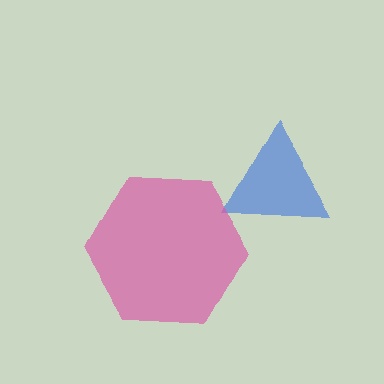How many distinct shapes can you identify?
There are 2 distinct shapes: a blue triangle, a pink hexagon.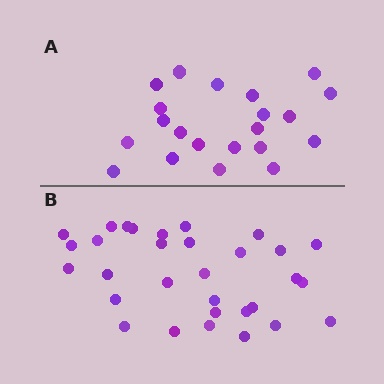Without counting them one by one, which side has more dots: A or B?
Region B (the bottom region) has more dots.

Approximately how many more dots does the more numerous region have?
Region B has roughly 10 or so more dots than region A.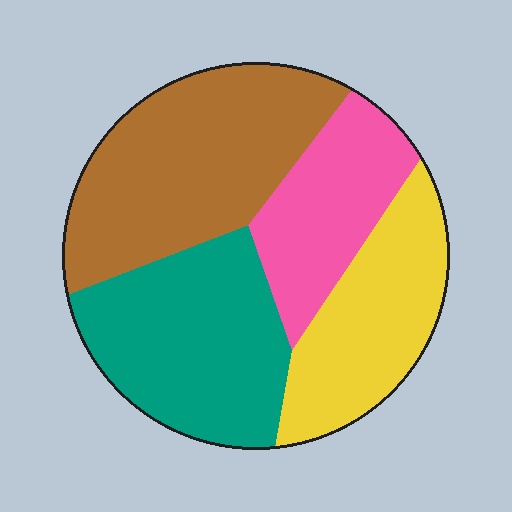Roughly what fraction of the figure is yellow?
Yellow covers roughly 20% of the figure.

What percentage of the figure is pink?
Pink takes up less than a quarter of the figure.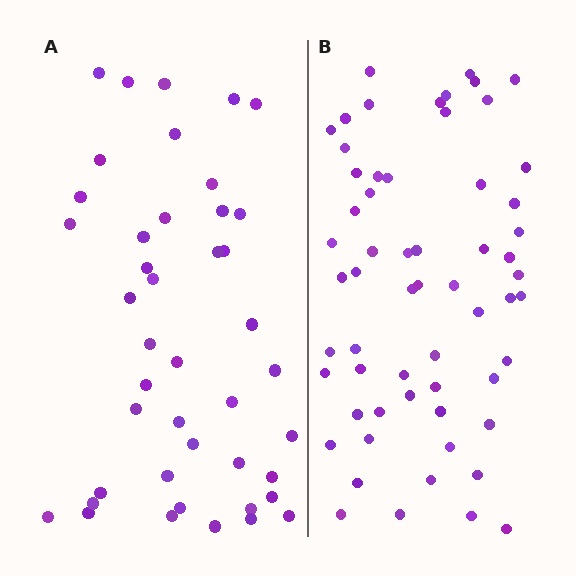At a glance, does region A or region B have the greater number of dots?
Region B (the right region) has more dots.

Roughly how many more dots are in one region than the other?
Region B has approximately 15 more dots than region A.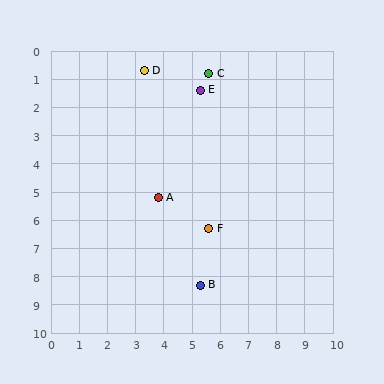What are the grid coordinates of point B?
Point B is at approximately (5.3, 8.3).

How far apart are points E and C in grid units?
Points E and C are about 0.7 grid units apart.